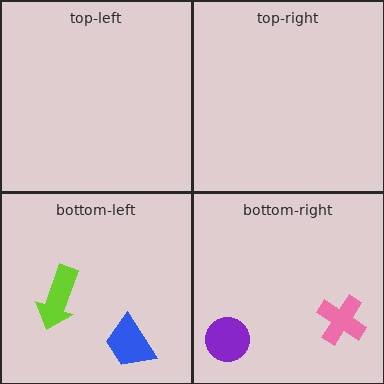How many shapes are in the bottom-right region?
2.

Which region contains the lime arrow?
The bottom-left region.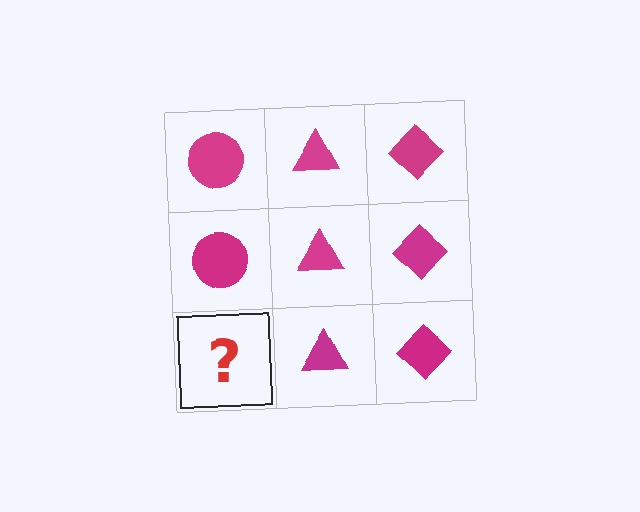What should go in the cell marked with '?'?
The missing cell should contain a magenta circle.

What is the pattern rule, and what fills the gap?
The rule is that each column has a consistent shape. The gap should be filled with a magenta circle.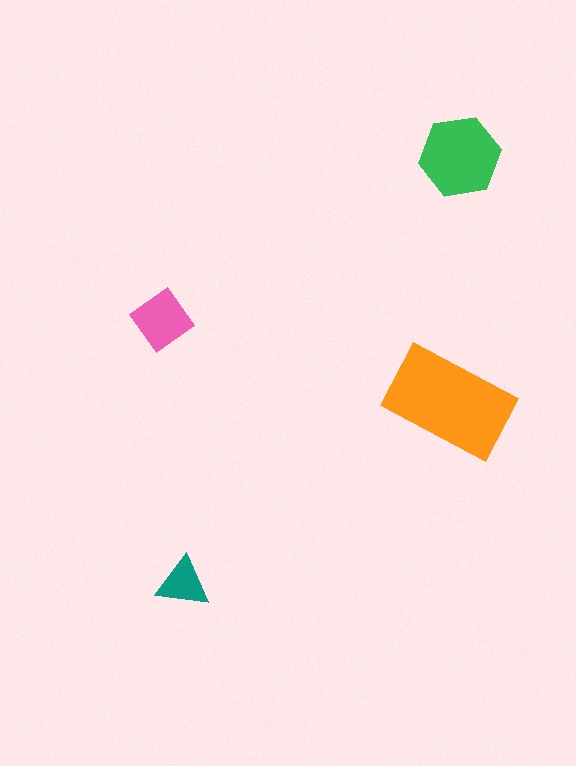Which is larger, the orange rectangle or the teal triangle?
The orange rectangle.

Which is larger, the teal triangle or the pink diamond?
The pink diamond.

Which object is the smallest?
The teal triangle.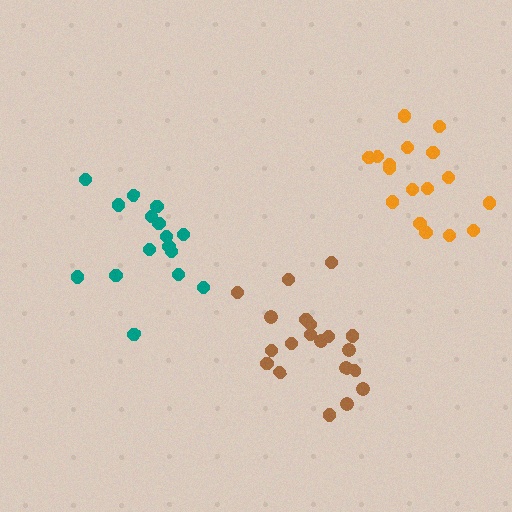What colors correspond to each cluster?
The clusters are colored: teal, orange, brown.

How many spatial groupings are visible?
There are 3 spatial groupings.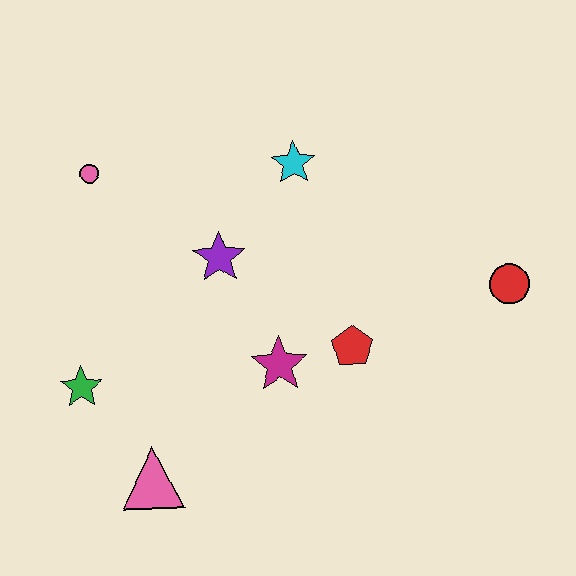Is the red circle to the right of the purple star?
Yes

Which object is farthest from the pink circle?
The red circle is farthest from the pink circle.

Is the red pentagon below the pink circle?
Yes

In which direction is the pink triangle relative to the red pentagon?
The pink triangle is to the left of the red pentagon.